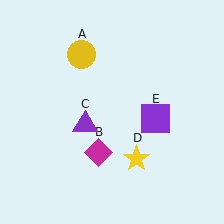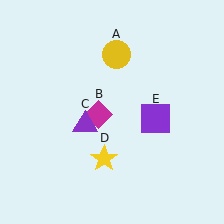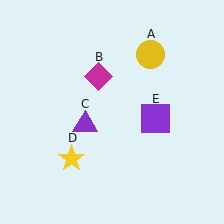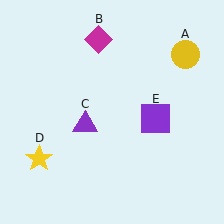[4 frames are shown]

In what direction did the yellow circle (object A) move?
The yellow circle (object A) moved right.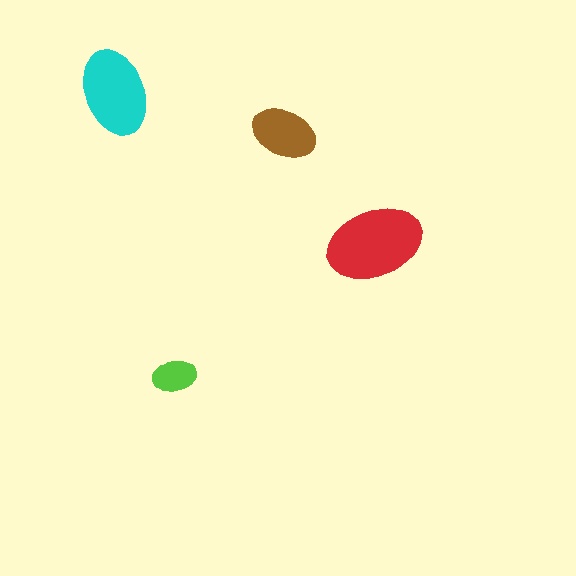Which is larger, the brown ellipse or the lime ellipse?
The brown one.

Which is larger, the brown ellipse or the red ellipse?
The red one.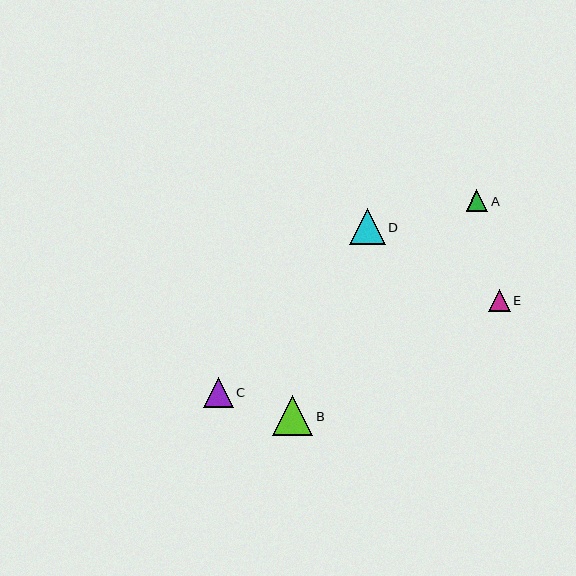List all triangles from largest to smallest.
From largest to smallest: B, D, C, E, A.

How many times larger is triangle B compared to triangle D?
Triangle B is approximately 1.1 times the size of triangle D.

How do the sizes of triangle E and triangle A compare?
Triangle E and triangle A are approximately the same size.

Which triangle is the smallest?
Triangle A is the smallest with a size of approximately 22 pixels.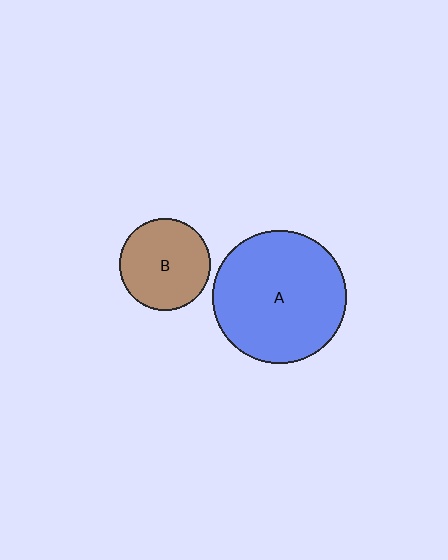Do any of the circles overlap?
No, none of the circles overlap.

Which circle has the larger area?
Circle A (blue).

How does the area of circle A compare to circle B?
Approximately 2.1 times.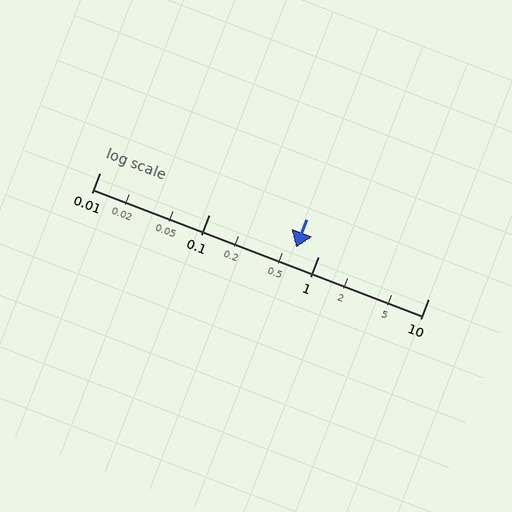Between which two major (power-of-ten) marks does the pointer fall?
The pointer is between 0.1 and 1.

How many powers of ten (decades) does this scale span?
The scale spans 3 decades, from 0.01 to 10.